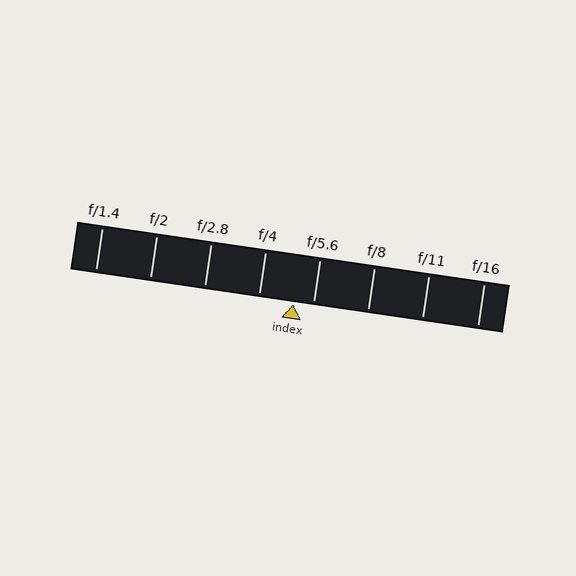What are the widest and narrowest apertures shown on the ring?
The widest aperture shown is f/1.4 and the narrowest is f/16.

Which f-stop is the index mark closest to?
The index mark is closest to f/5.6.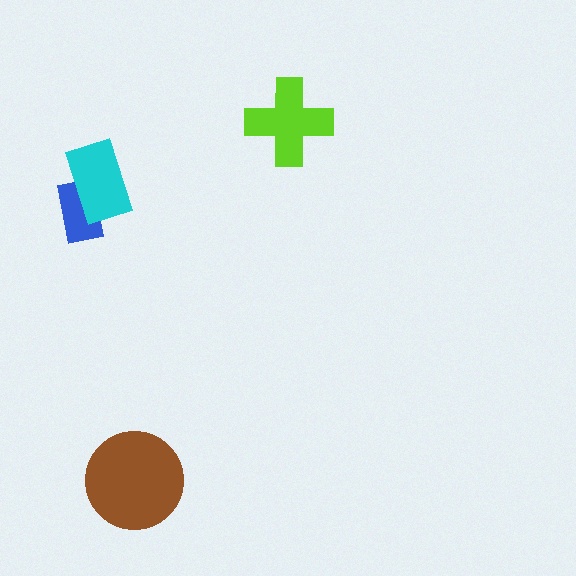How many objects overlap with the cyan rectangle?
1 object overlaps with the cyan rectangle.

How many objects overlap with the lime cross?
0 objects overlap with the lime cross.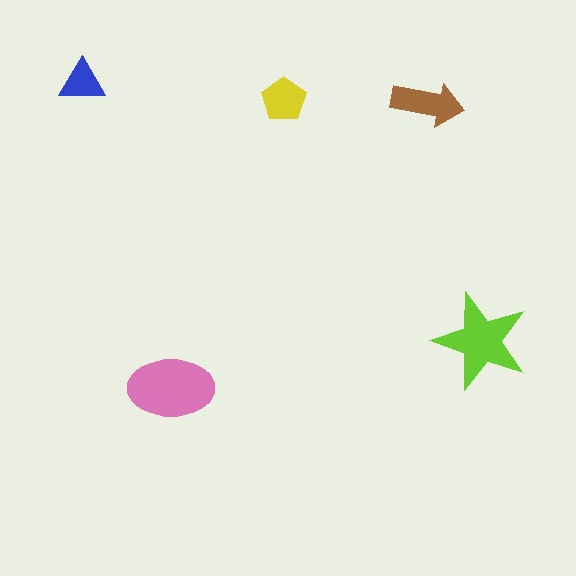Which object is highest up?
The blue triangle is topmost.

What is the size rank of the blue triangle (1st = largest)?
5th.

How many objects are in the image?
There are 5 objects in the image.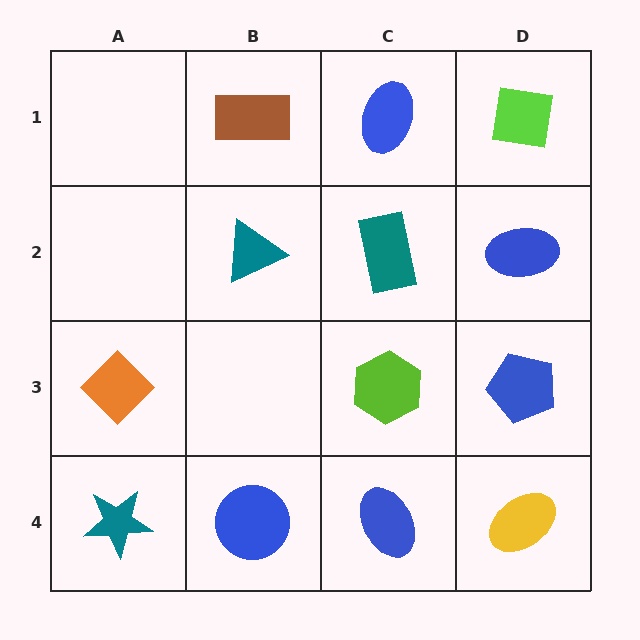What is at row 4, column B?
A blue circle.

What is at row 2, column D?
A blue ellipse.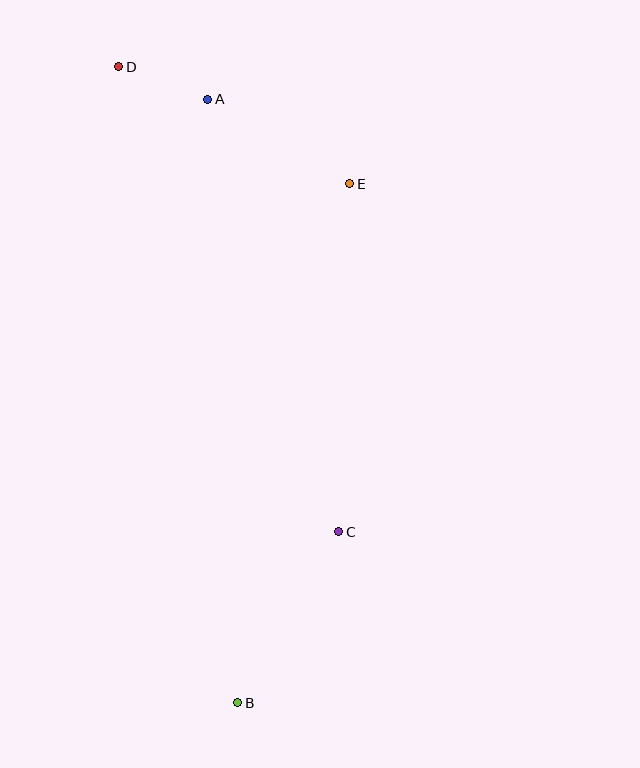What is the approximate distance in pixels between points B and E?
The distance between B and E is approximately 531 pixels.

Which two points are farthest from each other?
Points B and D are farthest from each other.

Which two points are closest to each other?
Points A and D are closest to each other.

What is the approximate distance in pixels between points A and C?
The distance between A and C is approximately 452 pixels.